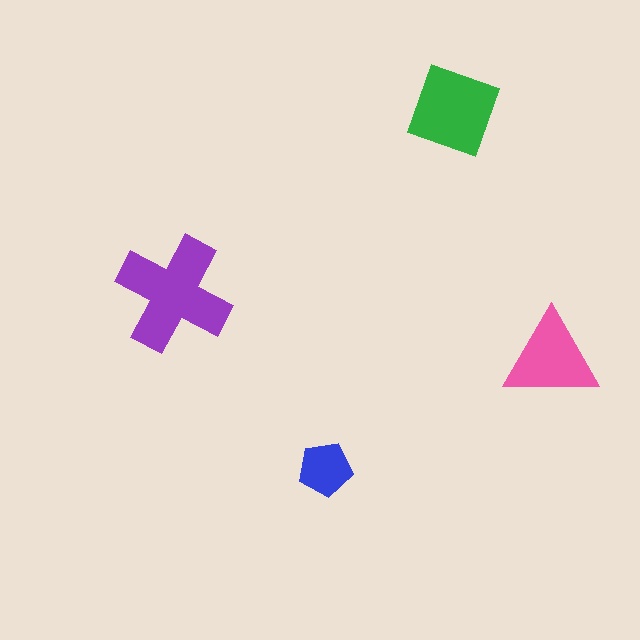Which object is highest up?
The green square is topmost.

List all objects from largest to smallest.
The purple cross, the green square, the pink triangle, the blue pentagon.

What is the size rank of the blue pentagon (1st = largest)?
4th.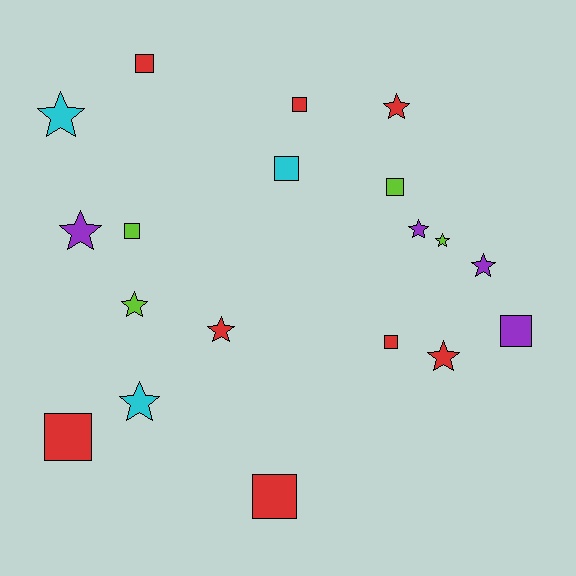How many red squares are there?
There are 5 red squares.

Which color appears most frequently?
Red, with 8 objects.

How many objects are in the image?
There are 19 objects.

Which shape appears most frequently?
Star, with 10 objects.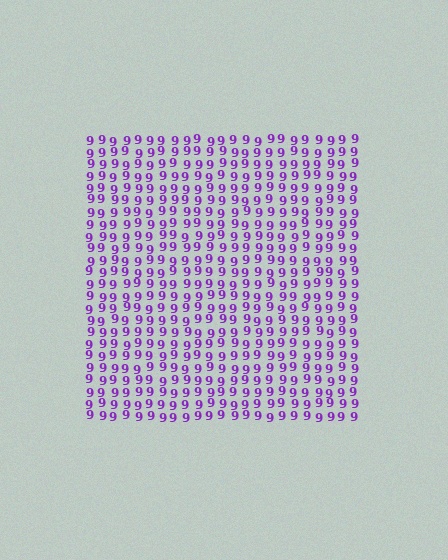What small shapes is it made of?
It is made of small digit 9's.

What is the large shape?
The large shape is a square.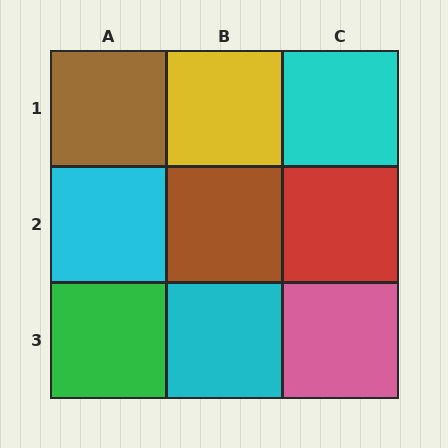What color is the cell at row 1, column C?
Cyan.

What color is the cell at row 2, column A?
Cyan.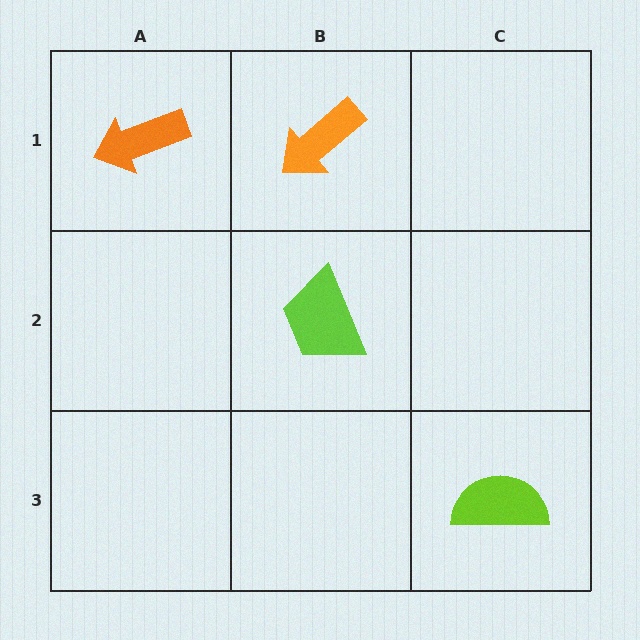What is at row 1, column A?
An orange arrow.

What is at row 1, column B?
An orange arrow.